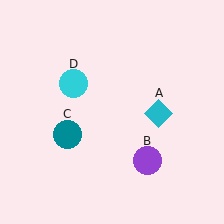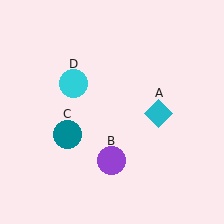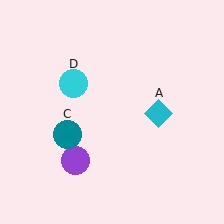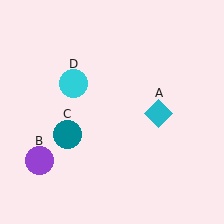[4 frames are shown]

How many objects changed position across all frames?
1 object changed position: purple circle (object B).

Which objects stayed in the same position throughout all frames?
Cyan diamond (object A) and teal circle (object C) and cyan circle (object D) remained stationary.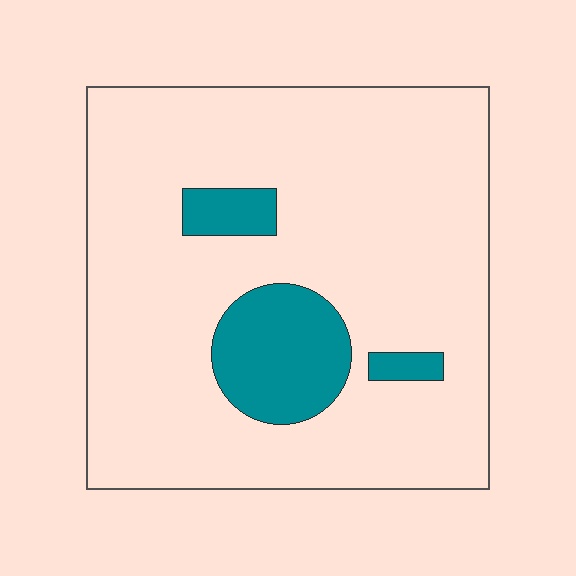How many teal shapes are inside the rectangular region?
3.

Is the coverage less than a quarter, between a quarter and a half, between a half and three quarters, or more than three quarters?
Less than a quarter.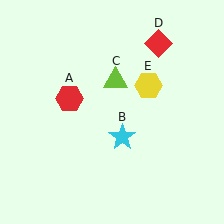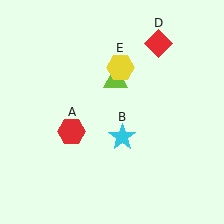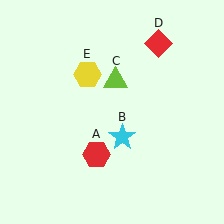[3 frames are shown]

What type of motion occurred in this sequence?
The red hexagon (object A), yellow hexagon (object E) rotated counterclockwise around the center of the scene.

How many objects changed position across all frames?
2 objects changed position: red hexagon (object A), yellow hexagon (object E).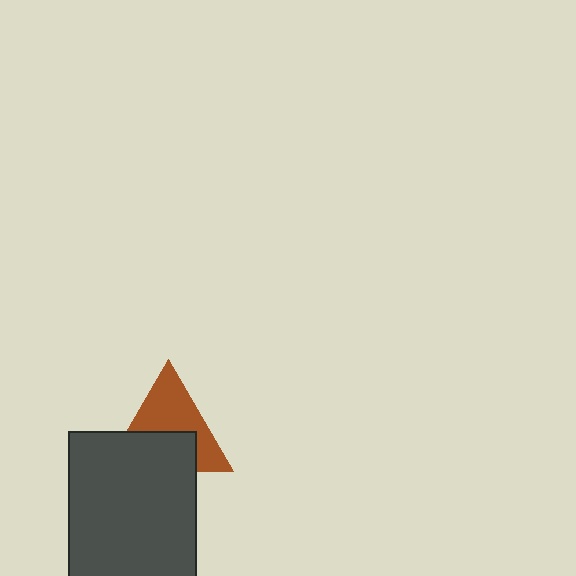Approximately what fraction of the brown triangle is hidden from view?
Roughly 45% of the brown triangle is hidden behind the dark gray rectangle.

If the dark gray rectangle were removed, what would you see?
You would see the complete brown triangle.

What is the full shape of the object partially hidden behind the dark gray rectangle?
The partially hidden object is a brown triangle.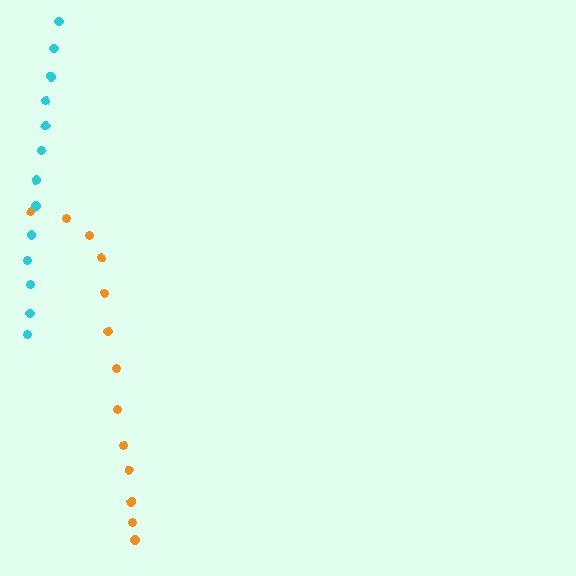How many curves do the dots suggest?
There are 2 distinct paths.